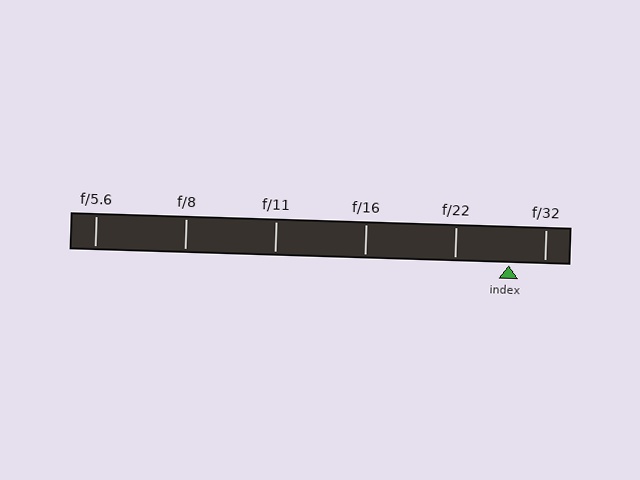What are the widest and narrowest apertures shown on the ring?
The widest aperture shown is f/5.6 and the narrowest is f/32.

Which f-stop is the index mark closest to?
The index mark is closest to f/32.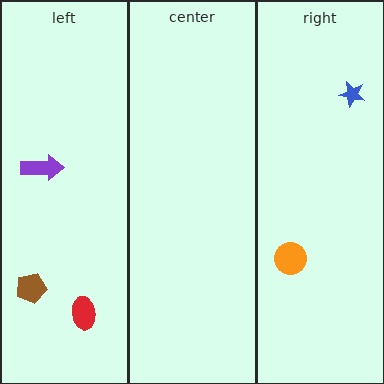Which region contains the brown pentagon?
The left region.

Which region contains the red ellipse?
The left region.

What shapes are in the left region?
The purple arrow, the brown pentagon, the red ellipse.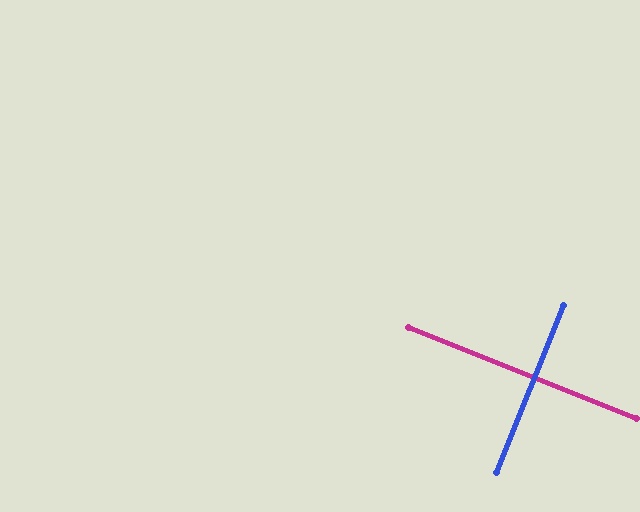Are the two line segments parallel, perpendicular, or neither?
Perpendicular — they meet at approximately 90°.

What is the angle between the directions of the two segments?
Approximately 90 degrees.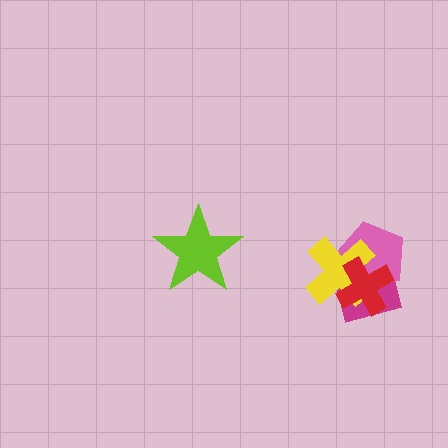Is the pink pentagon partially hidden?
Yes, it is partially covered by another shape.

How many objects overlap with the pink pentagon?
3 objects overlap with the pink pentagon.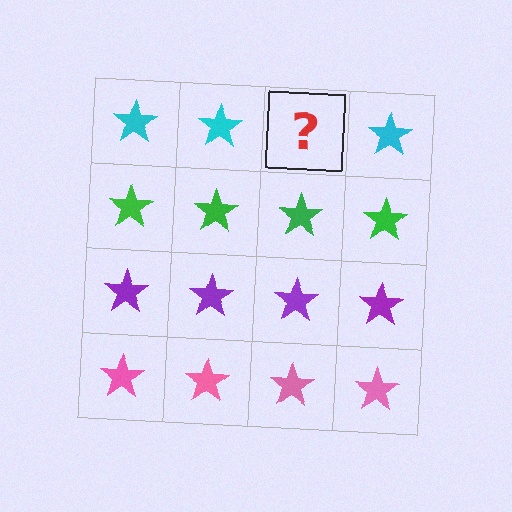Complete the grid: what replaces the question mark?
The question mark should be replaced with a cyan star.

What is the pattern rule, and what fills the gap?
The rule is that each row has a consistent color. The gap should be filled with a cyan star.